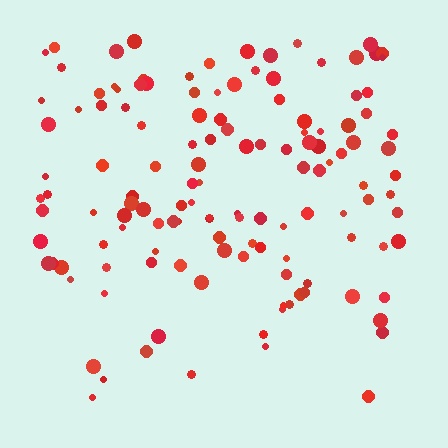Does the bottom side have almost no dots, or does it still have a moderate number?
Still a moderate number, just noticeably fewer than the top.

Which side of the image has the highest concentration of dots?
The top.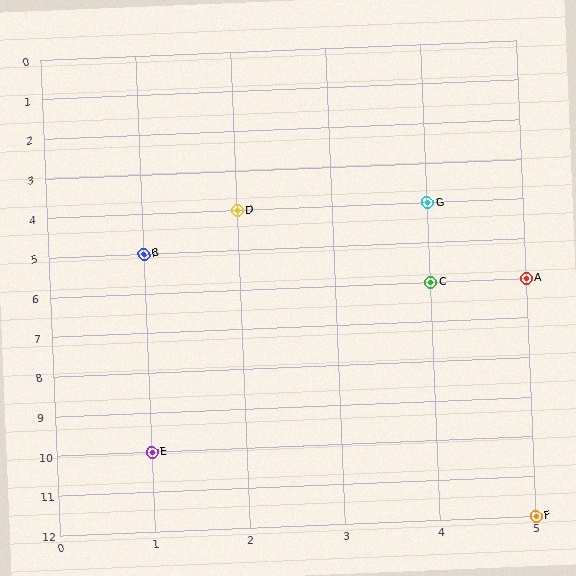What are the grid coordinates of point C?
Point C is at grid coordinates (4, 6).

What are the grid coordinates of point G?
Point G is at grid coordinates (4, 4).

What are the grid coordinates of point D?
Point D is at grid coordinates (2, 4).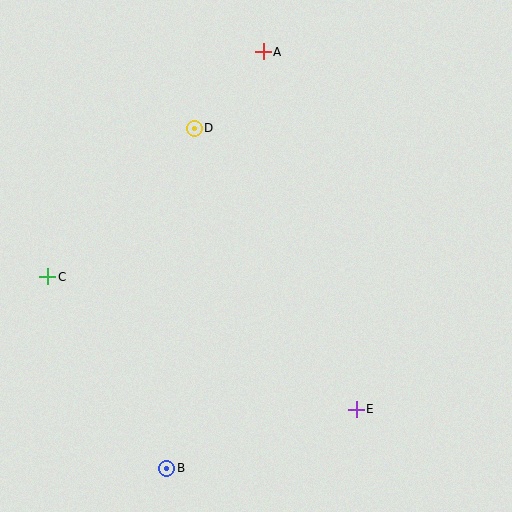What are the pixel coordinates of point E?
Point E is at (356, 409).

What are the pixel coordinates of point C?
Point C is at (48, 277).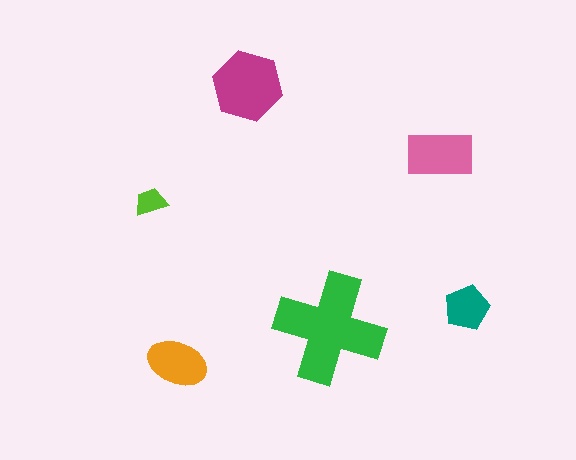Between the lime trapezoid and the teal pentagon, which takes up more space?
The teal pentagon.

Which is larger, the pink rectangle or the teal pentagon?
The pink rectangle.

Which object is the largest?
The green cross.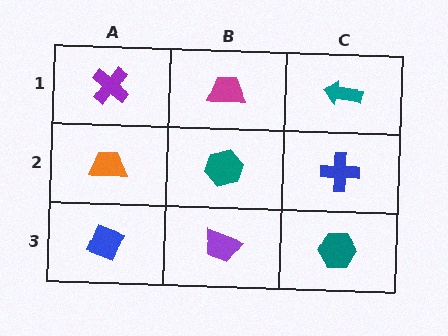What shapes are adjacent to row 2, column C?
A teal arrow (row 1, column C), a teal hexagon (row 3, column C), a teal hexagon (row 2, column B).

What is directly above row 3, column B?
A teal hexagon.